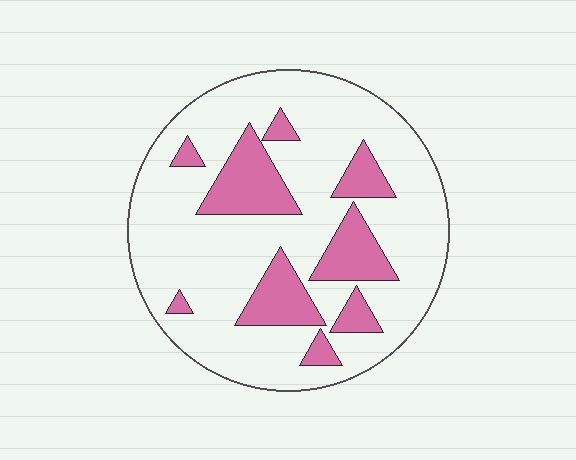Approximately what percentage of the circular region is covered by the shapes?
Approximately 25%.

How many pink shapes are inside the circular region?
9.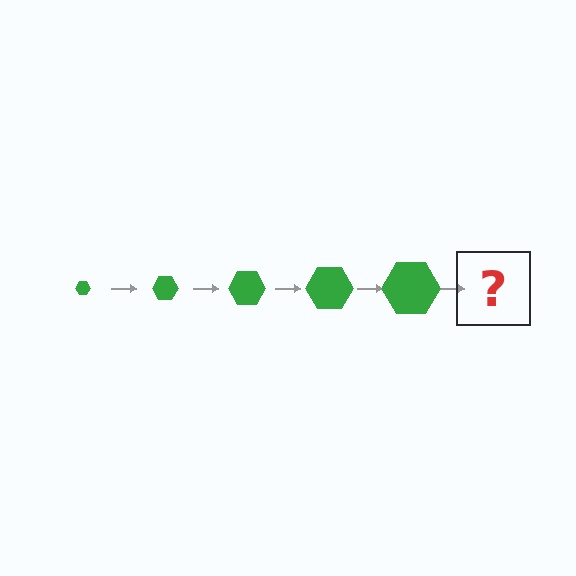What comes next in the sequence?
The next element should be a green hexagon, larger than the previous one.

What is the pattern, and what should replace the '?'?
The pattern is that the hexagon gets progressively larger each step. The '?' should be a green hexagon, larger than the previous one.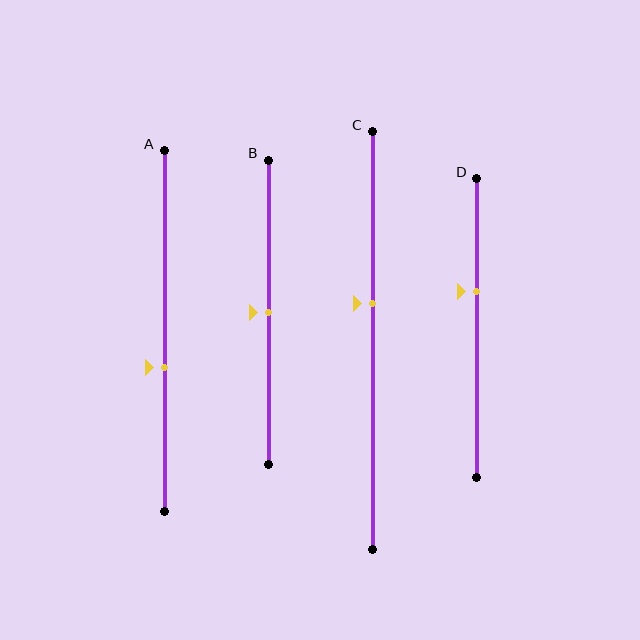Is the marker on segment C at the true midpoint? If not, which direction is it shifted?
No, the marker on segment C is shifted upward by about 9% of the segment length.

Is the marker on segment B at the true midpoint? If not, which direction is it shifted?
Yes, the marker on segment B is at the true midpoint.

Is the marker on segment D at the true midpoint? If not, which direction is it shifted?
No, the marker on segment D is shifted upward by about 12% of the segment length.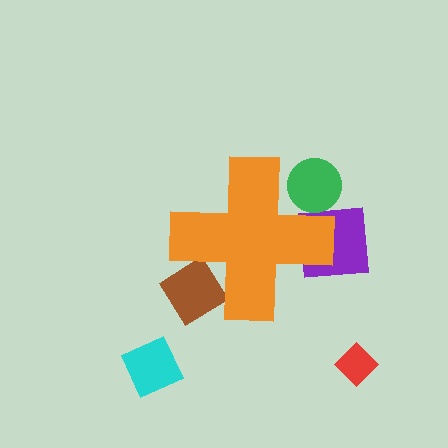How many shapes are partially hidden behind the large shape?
3 shapes are partially hidden.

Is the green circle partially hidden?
Yes, the green circle is partially hidden behind the orange cross.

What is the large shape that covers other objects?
An orange cross.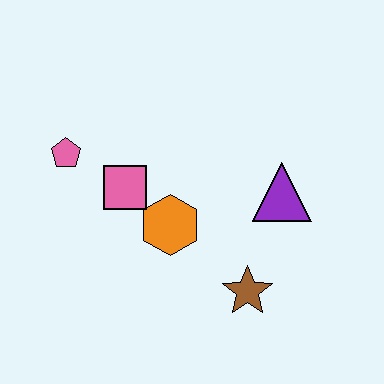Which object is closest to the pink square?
The orange hexagon is closest to the pink square.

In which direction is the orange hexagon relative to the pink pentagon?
The orange hexagon is to the right of the pink pentagon.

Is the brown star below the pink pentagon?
Yes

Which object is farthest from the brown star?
The pink pentagon is farthest from the brown star.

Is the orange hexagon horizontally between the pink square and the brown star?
Yes